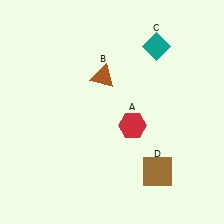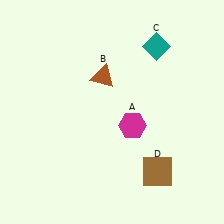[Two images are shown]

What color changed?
The hexagon (A) changed from red in Image 1 to magenta in Image 2.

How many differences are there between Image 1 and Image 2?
There is 1 difference between the two images.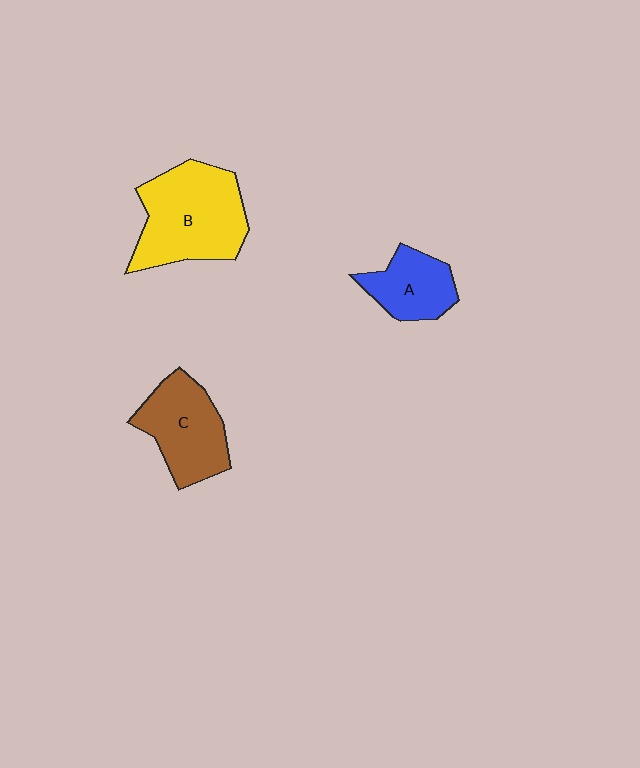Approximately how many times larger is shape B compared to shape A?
Approximately 1.9 times.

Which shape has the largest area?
Shape B (yellow).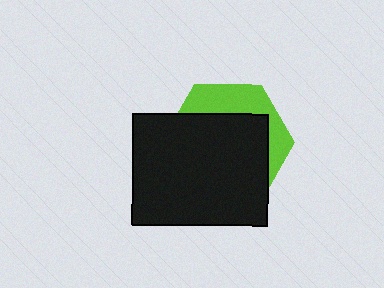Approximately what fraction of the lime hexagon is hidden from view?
Roughly 69% of the lime hexagon is hidden behind the black rectangle.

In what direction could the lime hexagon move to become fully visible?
The lime hexagon could move up. That would shift it out from behind the black rectangle entirely.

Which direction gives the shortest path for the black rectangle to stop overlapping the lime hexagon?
Moving down gives the shortest separation.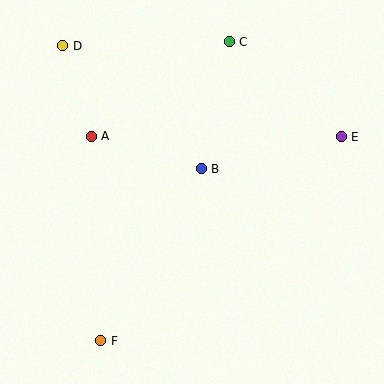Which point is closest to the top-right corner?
Point E is closest to the top-right corner.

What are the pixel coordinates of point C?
Point C is at (229, 42).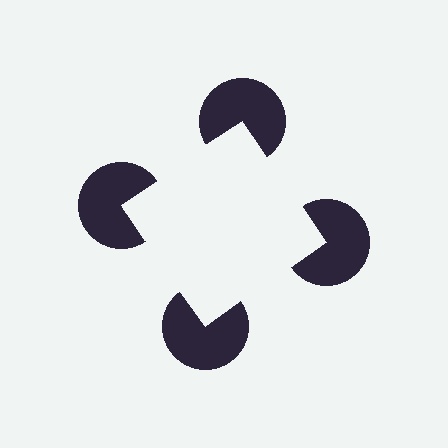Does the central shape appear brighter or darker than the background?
It typically appears slightly brighter than the background, even though no actual brightness change is drawn.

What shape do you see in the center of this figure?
An illusory square — its edges are inferred from the aligned wedge cuts in the pac-man discs, not physically drawn.